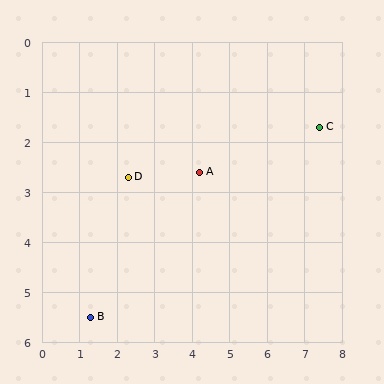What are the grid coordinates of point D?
Point D is at approximately (2.3, 2.7).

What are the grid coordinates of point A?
Point A is at approximately (4.2, 2.6).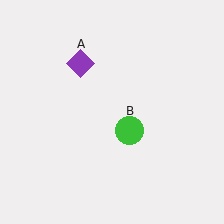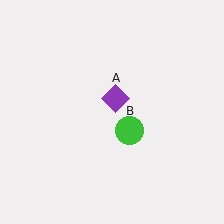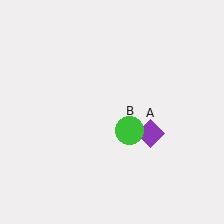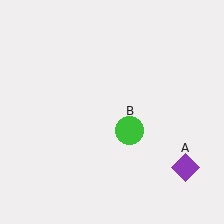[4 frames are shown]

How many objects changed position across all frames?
1 object changed position: purple diamond (object A).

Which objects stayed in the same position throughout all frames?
Green circle (object B) remained stationary.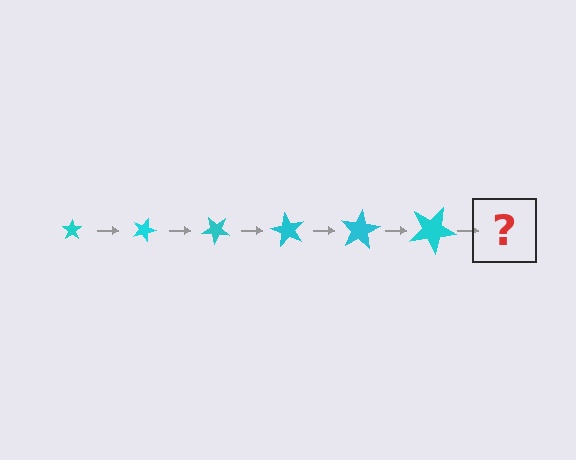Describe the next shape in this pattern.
It should be a star, larger than the previous one and rotated 120 degrees from the start.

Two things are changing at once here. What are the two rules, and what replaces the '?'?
The two rules are that the star grows larger each step and it rotates 20 degrees each step. The '?' should be a star, larger than the previous one and rotated 120 degrees from the start.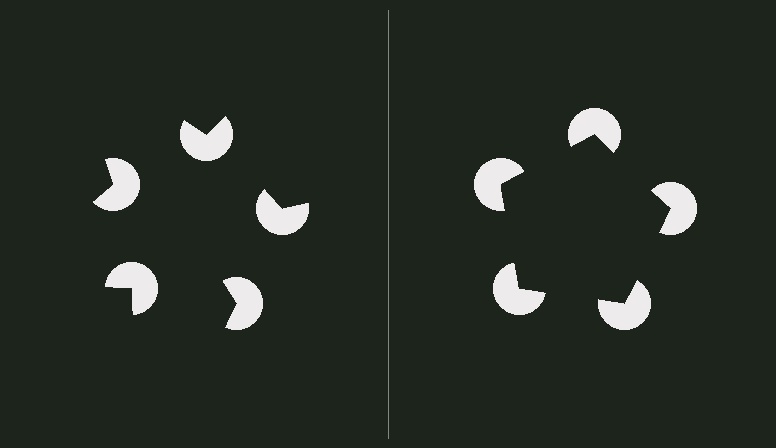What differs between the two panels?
The pac-man discs are positioned identically on both sides; only the wedge orientations differ. On the right they align to a pentagon; on the left they are misaligned.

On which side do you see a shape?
An illusory pentagon appears on the right side. On the left side the wedge cuts are rotated, so no coherent shape forms.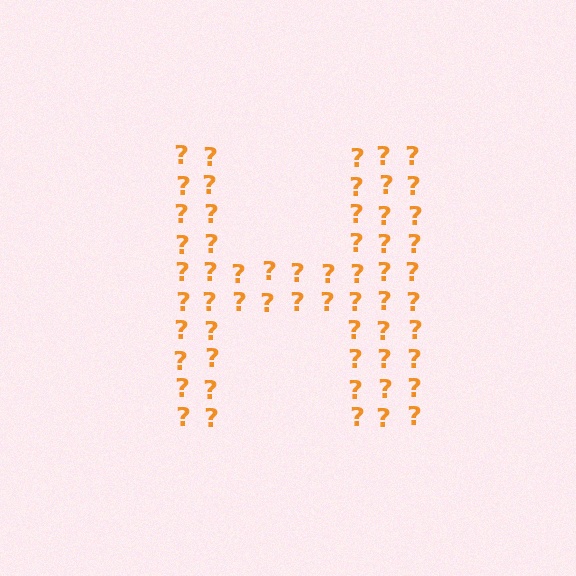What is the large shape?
The large shape is the letter H.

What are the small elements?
The small elements are question marks.